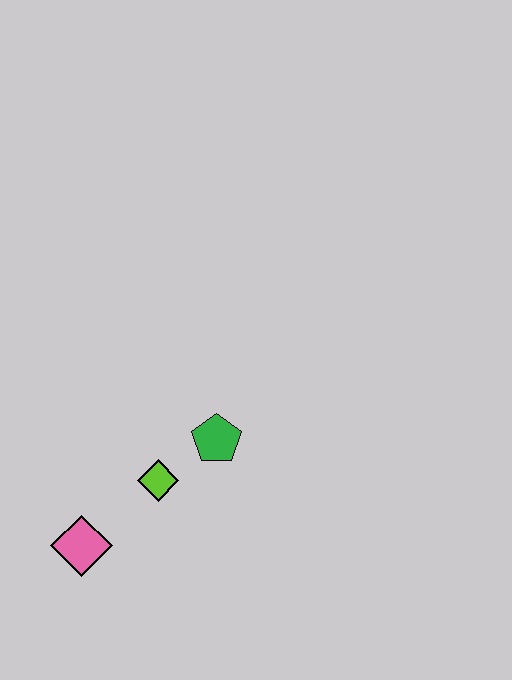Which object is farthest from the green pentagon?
The pink diamond is farthest from the green pentagon.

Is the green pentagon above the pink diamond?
Yes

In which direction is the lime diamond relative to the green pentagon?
The lime diamond is to the left of the green pentagon.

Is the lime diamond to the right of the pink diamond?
Yes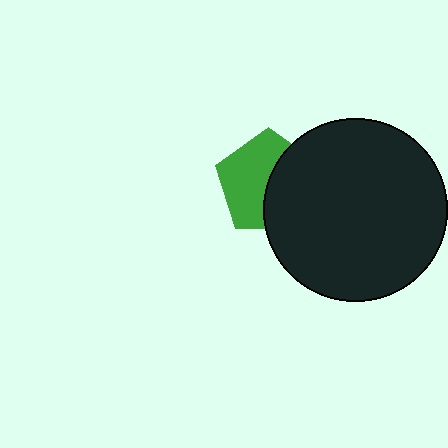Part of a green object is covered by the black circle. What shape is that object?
It is a pentagon.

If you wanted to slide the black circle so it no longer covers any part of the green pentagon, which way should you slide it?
Slide it right — that is the most direct way to separate the two shapes.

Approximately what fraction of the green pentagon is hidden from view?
Roughly 46% of the green pentagon is hidden behind the black circle.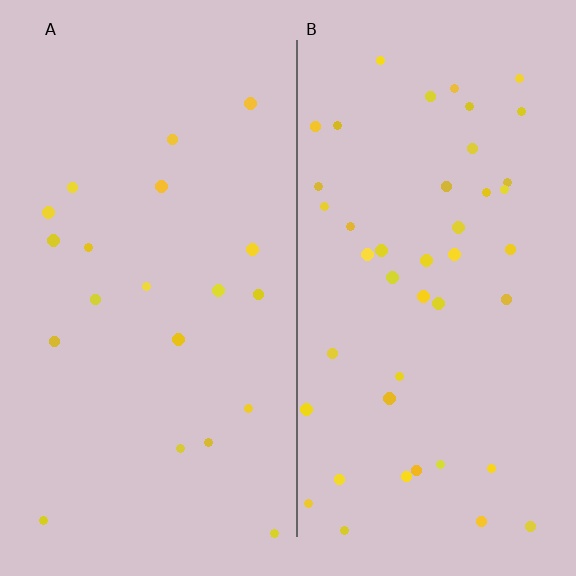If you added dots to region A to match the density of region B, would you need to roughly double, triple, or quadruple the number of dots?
Approximately double.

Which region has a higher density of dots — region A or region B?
B (the right).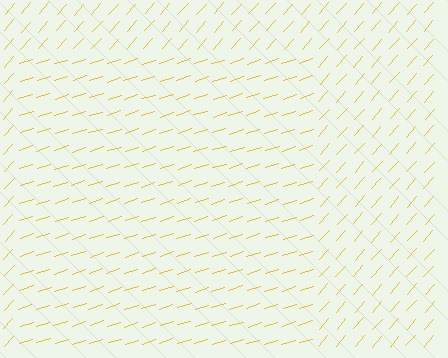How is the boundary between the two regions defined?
The boundary is defined purely by a change in line orientation (approximately 31 degrees difference). All lines are the same color and thickness.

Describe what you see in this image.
The image is filled with small yellow line segments. A rectangle region in the image has lines oriented differently from the surrounding lines, creating a visible texture boundary.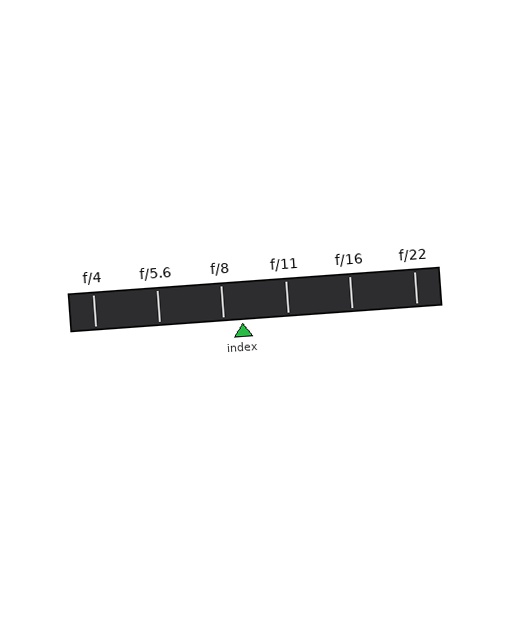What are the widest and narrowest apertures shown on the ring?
The widest aperture shown is f/4 and the narrowest is f/22.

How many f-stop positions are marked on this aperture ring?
There are 6 f-stop positions marked.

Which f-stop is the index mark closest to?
The index mark is closest to f/8.